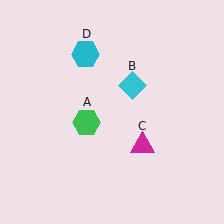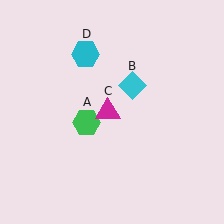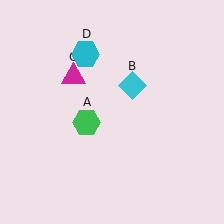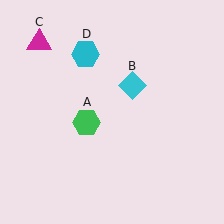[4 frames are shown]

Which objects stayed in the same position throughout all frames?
Green hexagon (object A) and cyan diamond (object B) and cyan hexagon (object D) remained stationary.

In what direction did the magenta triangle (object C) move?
The magenta triangle (object C) moved up and to the left.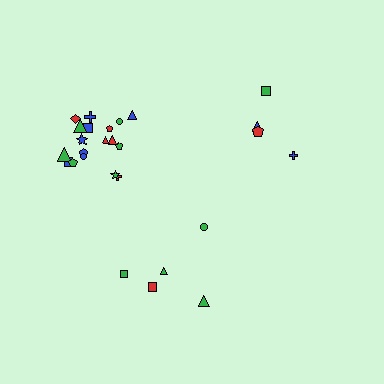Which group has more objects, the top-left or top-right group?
The top-left group.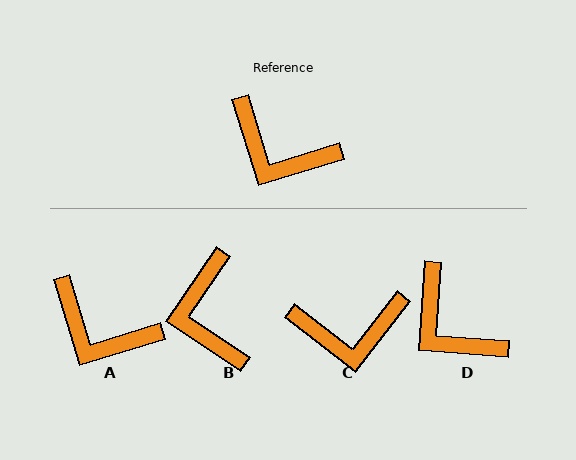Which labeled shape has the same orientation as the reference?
A.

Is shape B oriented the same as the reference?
No, it is off by about 51 degrees.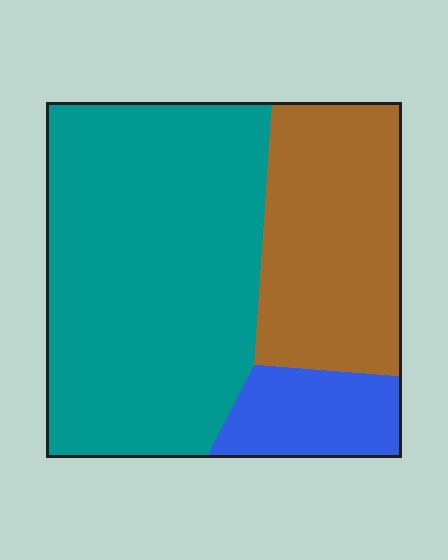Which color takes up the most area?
Teal, at roughly 60%.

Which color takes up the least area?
Blue, at roughly 10%.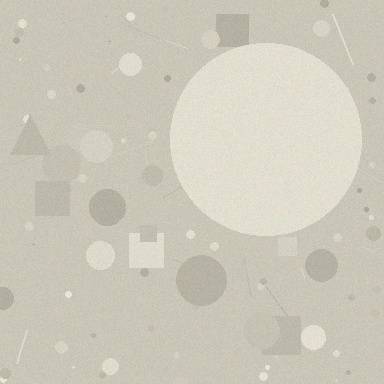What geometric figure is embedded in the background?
A circle is embedded in the background.